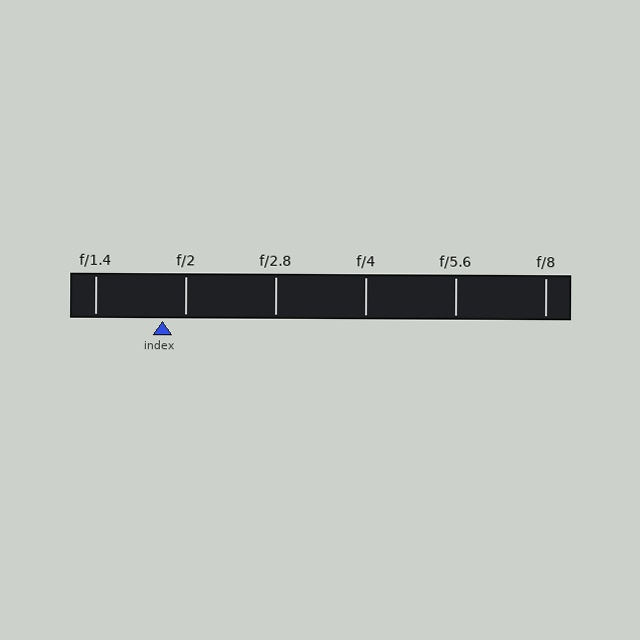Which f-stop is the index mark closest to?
The index mark is closest to f/2.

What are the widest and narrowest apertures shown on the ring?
The widest aperture shown is f/1.4 and the narrowest is f/8.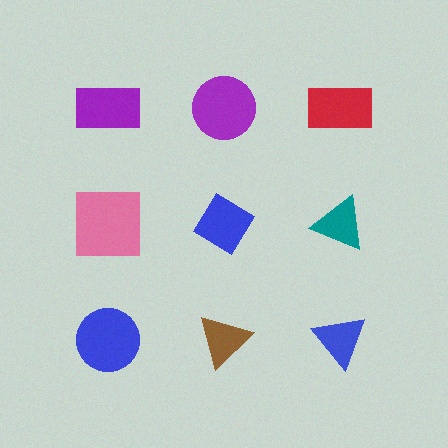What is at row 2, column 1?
A pink square.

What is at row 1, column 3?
A red rectangle.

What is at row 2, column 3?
A teal triangle.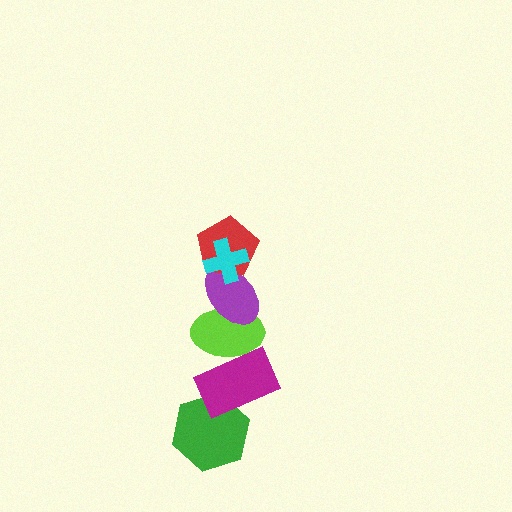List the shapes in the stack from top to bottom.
From top to bottom: the cyan cross, the red pentagon, the purple ellipse, the lime ellipse, the magenta rectangle, the green hexagon.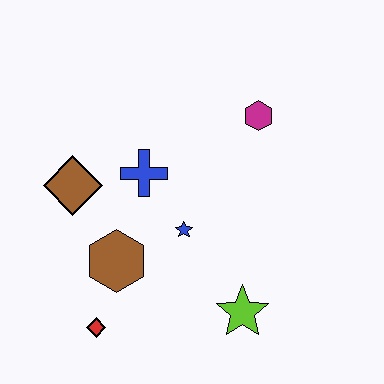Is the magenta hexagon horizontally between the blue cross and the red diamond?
No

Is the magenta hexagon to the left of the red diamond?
No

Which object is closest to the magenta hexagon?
The blue cross is closest to the magenta hexagon.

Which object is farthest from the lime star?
The brown diamond is farthest from the lime star.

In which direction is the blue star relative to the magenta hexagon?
The blue star is below the magenta hexagon.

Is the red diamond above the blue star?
No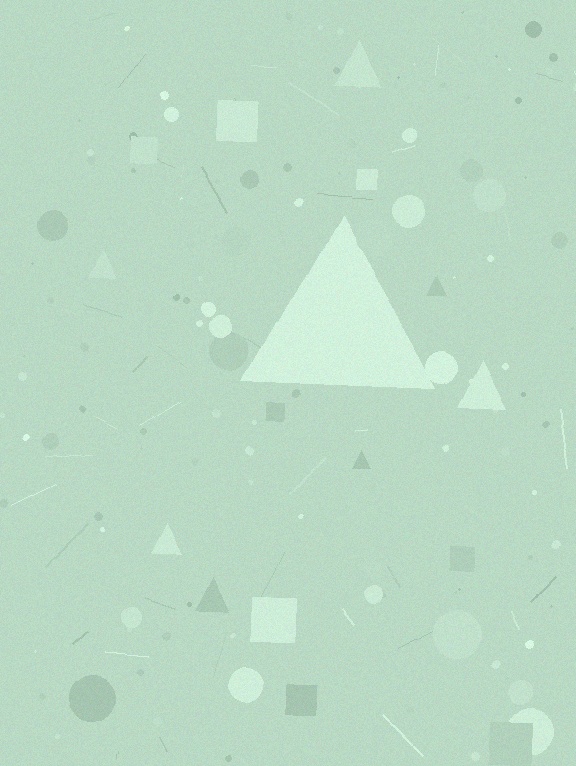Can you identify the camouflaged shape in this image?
The camouflaged shape is a triangle.